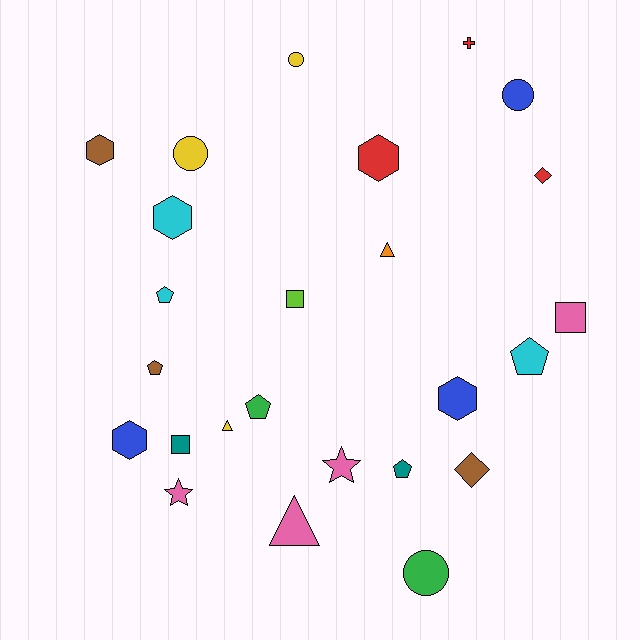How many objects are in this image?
There are 25 objects.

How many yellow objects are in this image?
There are 3 yellow objects.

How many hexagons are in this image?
There are 5 hexagons.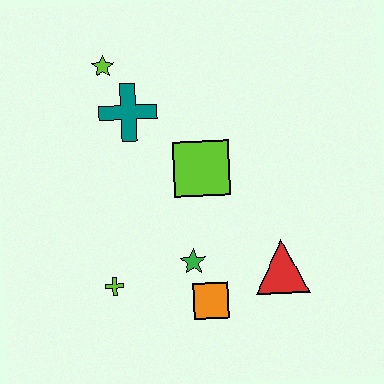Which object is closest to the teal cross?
The lime star is closest to the teal cross.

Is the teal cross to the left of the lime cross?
No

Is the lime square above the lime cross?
Yes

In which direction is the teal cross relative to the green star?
The teal cross is above the green star.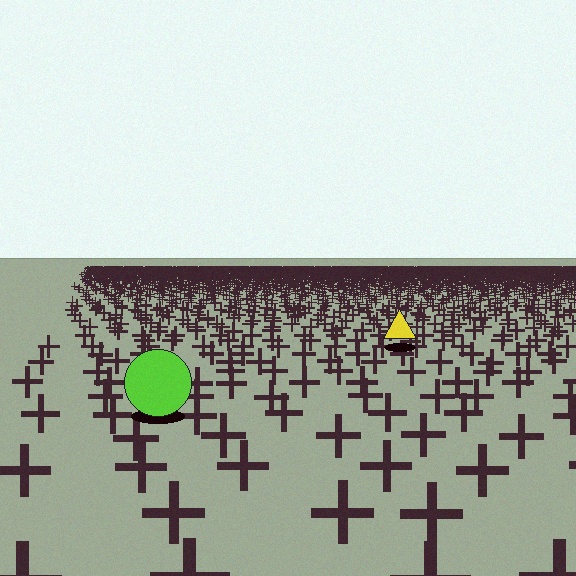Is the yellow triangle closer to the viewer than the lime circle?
No. The lime circle is closer — you can tell from the texture gradient: the ground texture is coarser near it.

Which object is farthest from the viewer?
The yellow triangle is farthest from the viewer. It appears smaller and the ground texture around it is denser.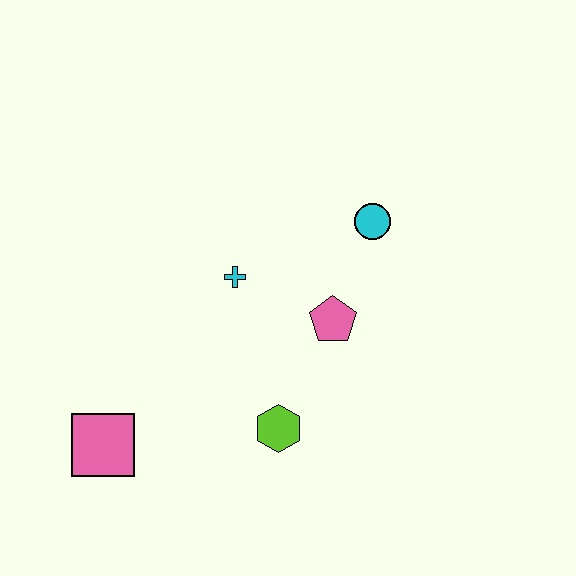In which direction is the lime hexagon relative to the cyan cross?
The lime hexagon is below the cyan cross.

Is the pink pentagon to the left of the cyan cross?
No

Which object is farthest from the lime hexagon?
The cyan circle is farthest from the lime hexagon.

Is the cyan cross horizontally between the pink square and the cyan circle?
Yes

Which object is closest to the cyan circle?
The pink pentagon is closest to the cyan circle.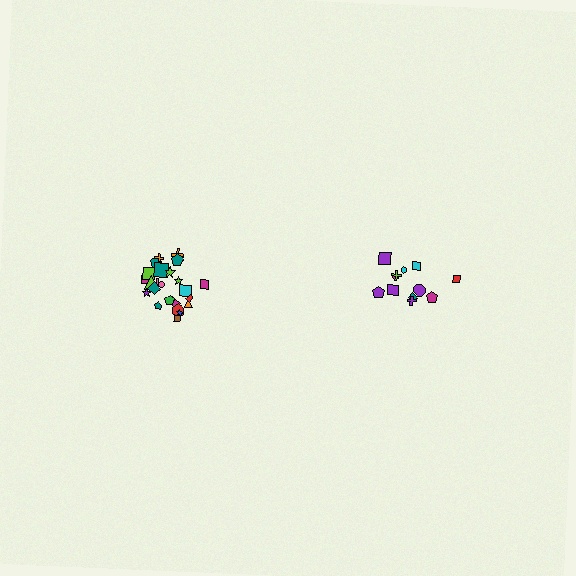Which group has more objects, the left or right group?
The left group.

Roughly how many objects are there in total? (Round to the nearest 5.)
Roughly 35 objects in total.